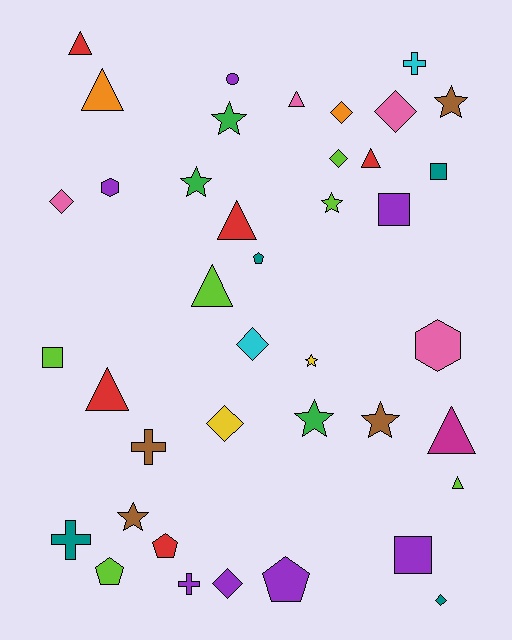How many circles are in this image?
There is 1 circle.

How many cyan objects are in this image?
There are 2 cyan objects.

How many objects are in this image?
There are 40 objects.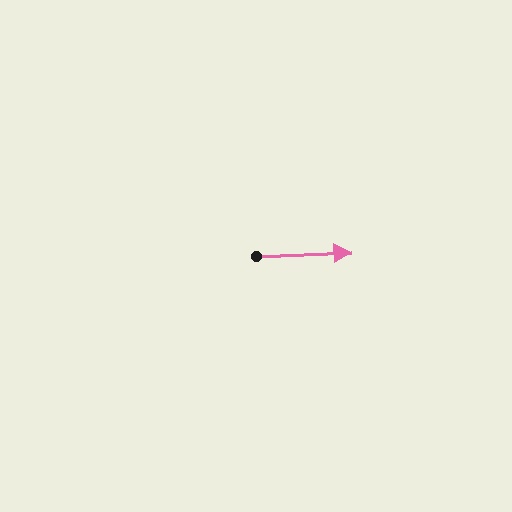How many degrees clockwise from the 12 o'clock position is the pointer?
Approximately 88 degrees.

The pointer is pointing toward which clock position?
Roughly 3 o'clock.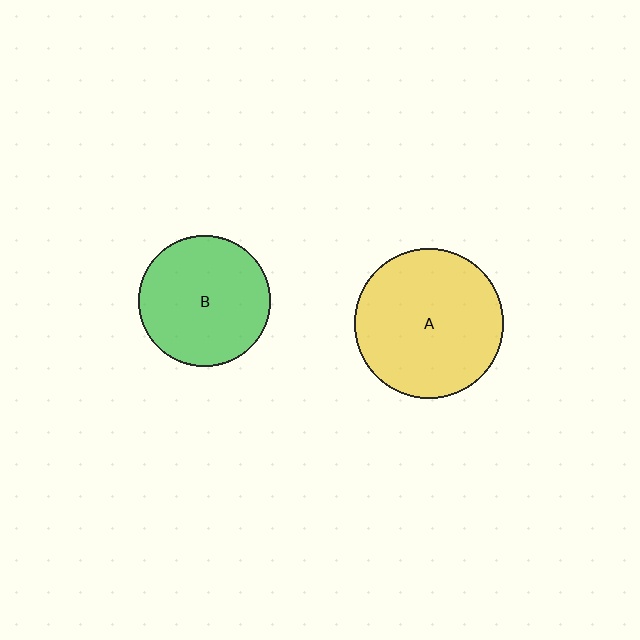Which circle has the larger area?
Circle A (yellow).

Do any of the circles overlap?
No, none of the circles overlap.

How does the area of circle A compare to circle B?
Approximately 1.3 times.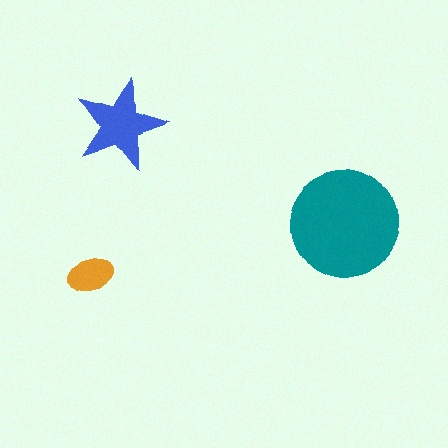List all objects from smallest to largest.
The orange ellipse, the blue star, the teal circle.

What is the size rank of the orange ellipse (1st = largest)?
3rd.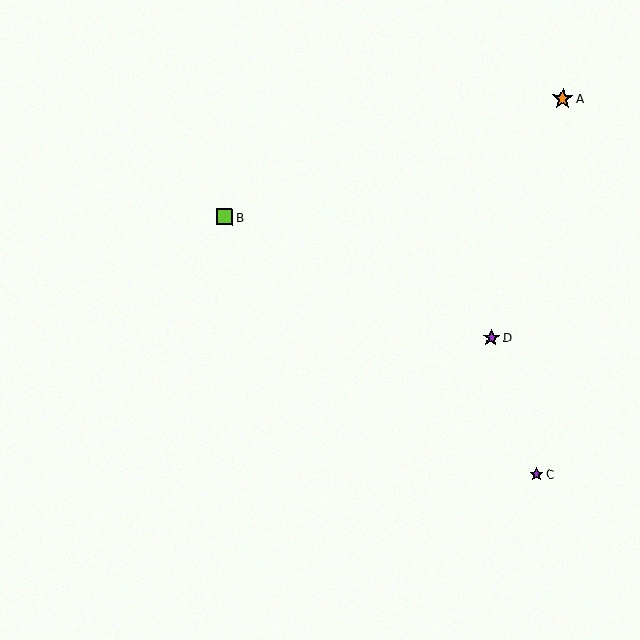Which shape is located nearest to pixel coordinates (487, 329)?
The purple star (labeled D) at (491, 337) is nearest to that location.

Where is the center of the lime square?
The center of the lime square is at (224, 217).